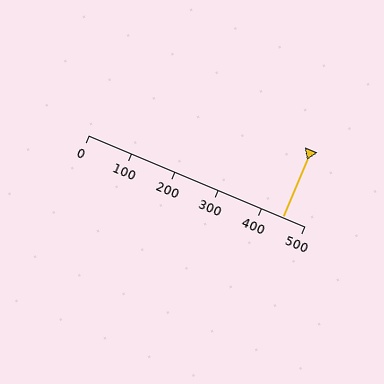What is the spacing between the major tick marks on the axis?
The major ticks are spaced 100 apart.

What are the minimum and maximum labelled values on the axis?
The axis runs from 0 to 500.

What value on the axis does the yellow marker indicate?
The marker indicates approximately 450.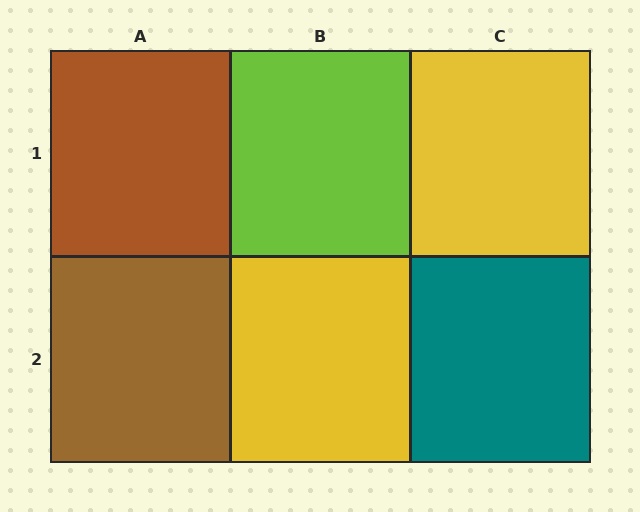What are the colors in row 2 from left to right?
Brown, yellow, teal.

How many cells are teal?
1 cell is teal.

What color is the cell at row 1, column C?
Yellow.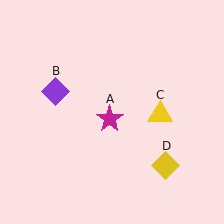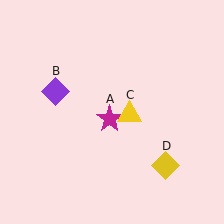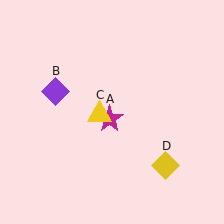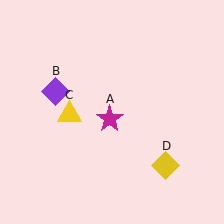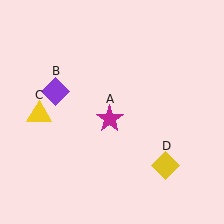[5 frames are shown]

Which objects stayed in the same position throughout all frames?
Magenta star (object A) and purple diamond (object B) and yellow diamond (object D) remained stationary.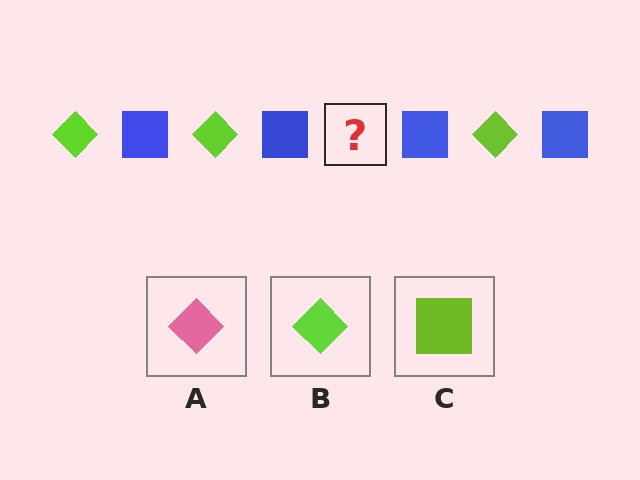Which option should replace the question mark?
Option B.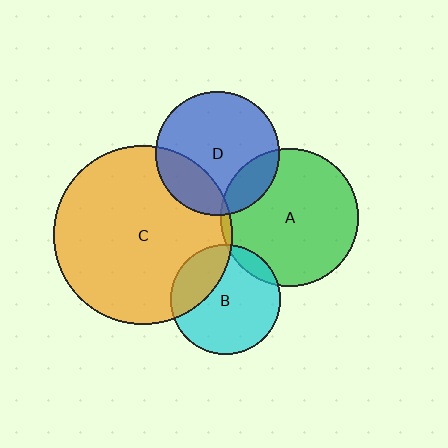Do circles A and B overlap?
Yes.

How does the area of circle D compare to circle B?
Approximately 1.3 times.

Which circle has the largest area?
Circle C (orange).